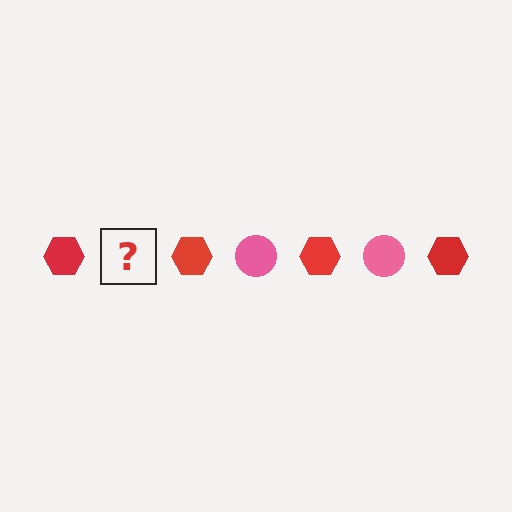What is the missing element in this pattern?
The missing element is a pink circle.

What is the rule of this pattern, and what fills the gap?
The rule is that the pattern alternates between red hexagon and pink circle. The gap should be filled with a pink circle.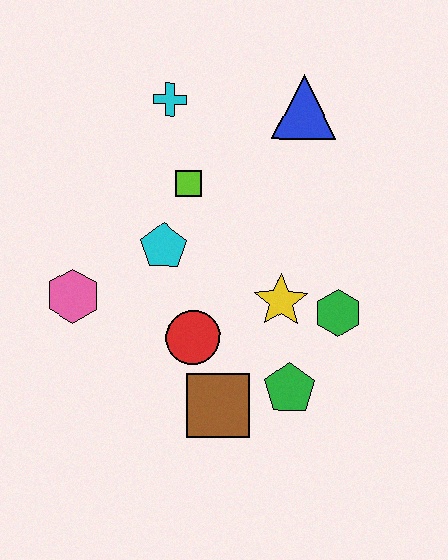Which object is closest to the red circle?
The brown square is closest to the red circle.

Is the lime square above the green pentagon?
Yes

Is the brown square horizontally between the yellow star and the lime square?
Yes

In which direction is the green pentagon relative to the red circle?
The green pentagon is to the right of the red circle.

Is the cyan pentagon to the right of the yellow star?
No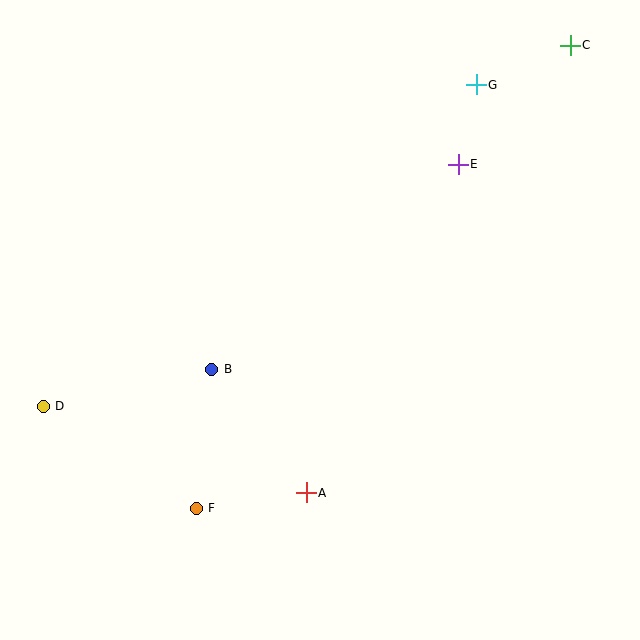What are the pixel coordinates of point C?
Point C is at (570, 45).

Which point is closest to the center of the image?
Point B at (212, 369) is closest to the center.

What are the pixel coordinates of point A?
Point A is at (306, 493).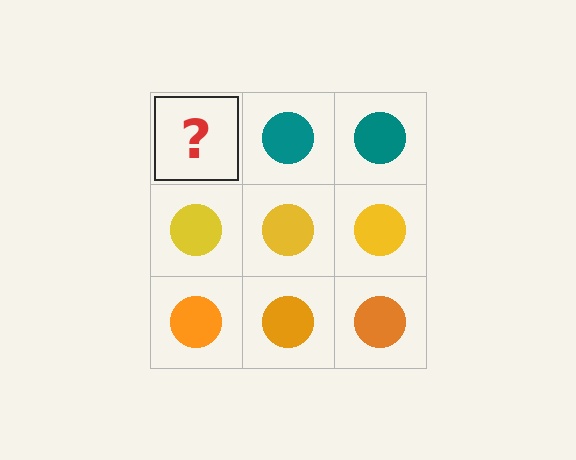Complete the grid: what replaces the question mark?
The question mark should be replaced with a teal circle.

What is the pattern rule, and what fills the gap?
The rule is that each row has a consistent color. The gap should be filled with a teal circle.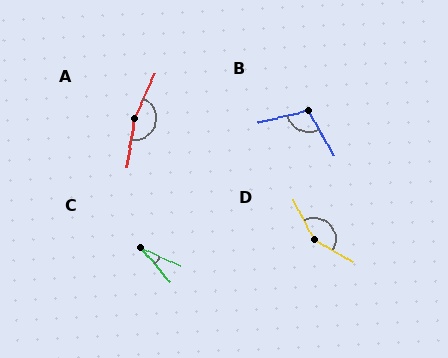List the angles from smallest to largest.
C (25°), B (105°), D (147°), A (164°).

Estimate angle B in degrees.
Approximately 105 degrees.